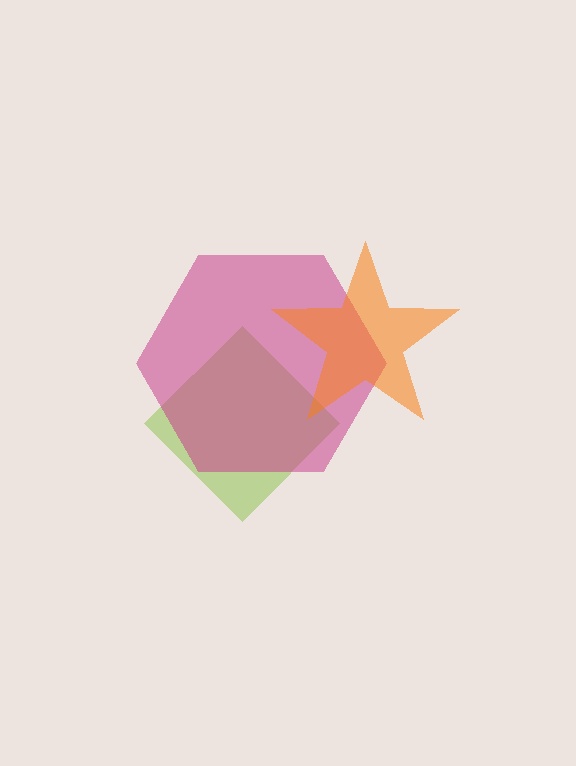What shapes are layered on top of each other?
The layered shapes are: a lime diamond, a magenta hexagon, an orange star.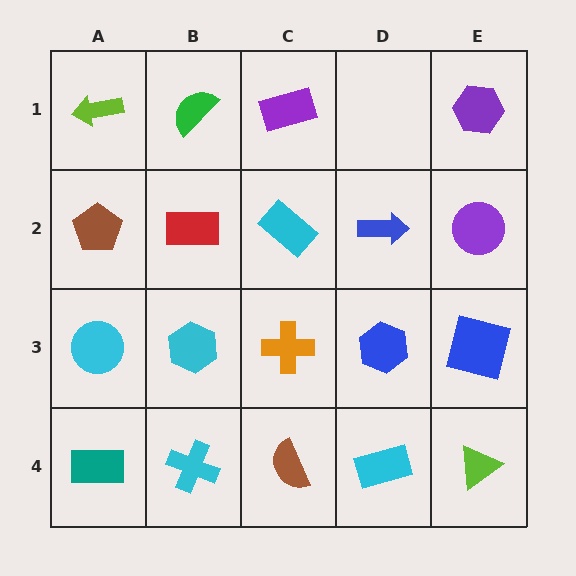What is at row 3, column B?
A cyan hexagon.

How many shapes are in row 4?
5 shapes.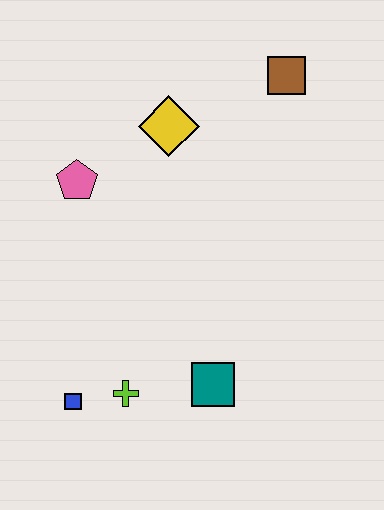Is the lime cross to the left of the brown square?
Yes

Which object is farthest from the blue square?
The brown square is farthest from the blue square.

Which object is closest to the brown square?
The yellow diamond is closest to the brown square.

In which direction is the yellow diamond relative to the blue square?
The yellow diamond is above the blue square.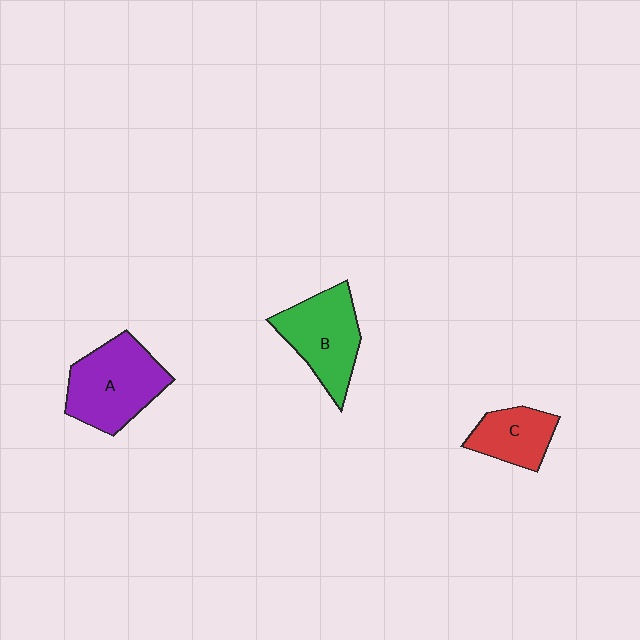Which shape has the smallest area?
Shape C (red).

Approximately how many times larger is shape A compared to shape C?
Approximately 1.7 times.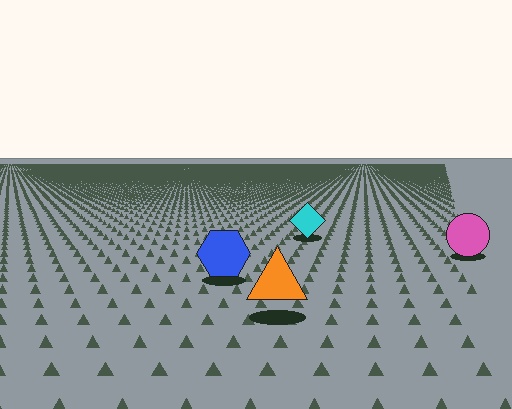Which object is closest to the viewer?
The orange triangle is closest. The texture marks near it are larger and more spread out.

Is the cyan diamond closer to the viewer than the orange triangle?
No. The orange triangle is closer — you can tell from the texture gradient: the ground texture is coarser near it.